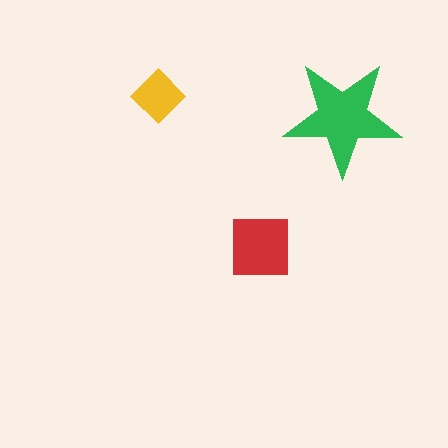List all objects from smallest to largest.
The yellow diamond, the red square, the green star.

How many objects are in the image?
There are 3 objects in the image.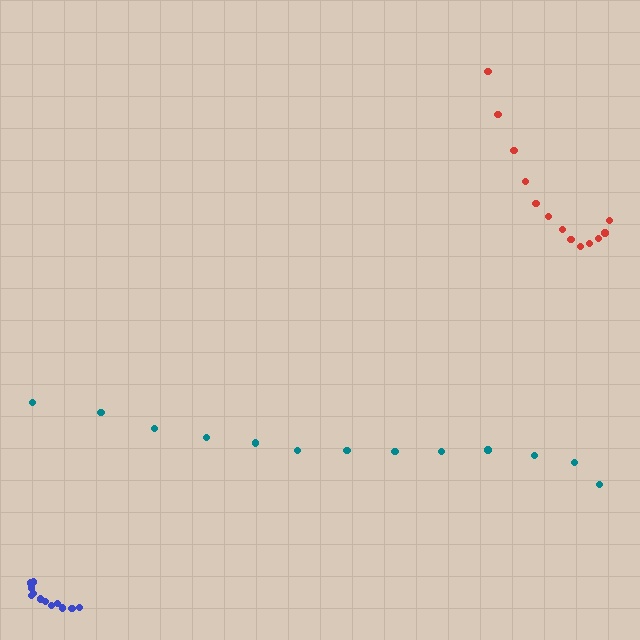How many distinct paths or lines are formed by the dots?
There are 3 distinct paths.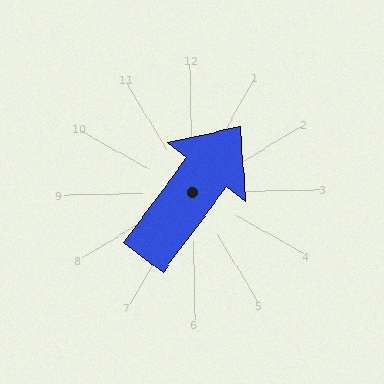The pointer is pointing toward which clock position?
Roughly 1 o'clock.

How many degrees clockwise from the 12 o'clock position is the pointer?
Approximately 38 degrees.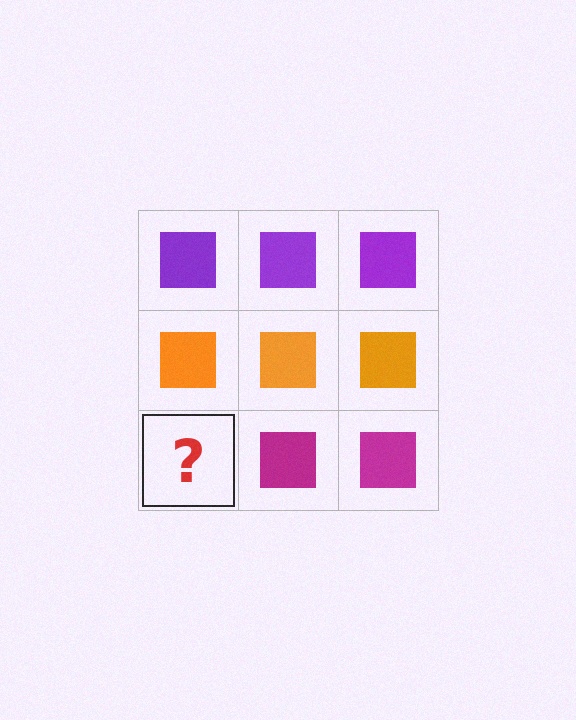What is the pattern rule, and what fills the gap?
The rule is that each row has a consistent color. The gap should be filled with a magenta square.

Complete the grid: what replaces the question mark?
The question mark should be replaced with a magenta square.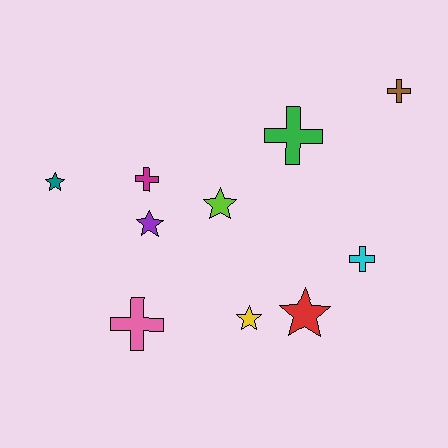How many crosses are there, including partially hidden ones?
There are 5 crosses.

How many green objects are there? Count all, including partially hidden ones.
There is 1 green object.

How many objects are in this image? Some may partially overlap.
There are 10 objects.